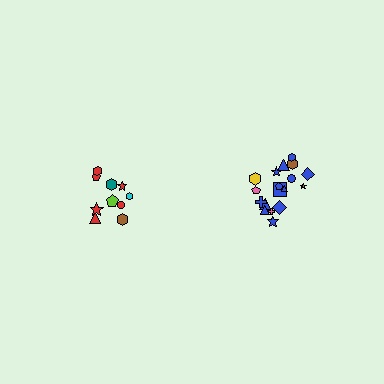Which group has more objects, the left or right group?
The right group.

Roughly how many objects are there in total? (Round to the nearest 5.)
Roughly 30 objects in total.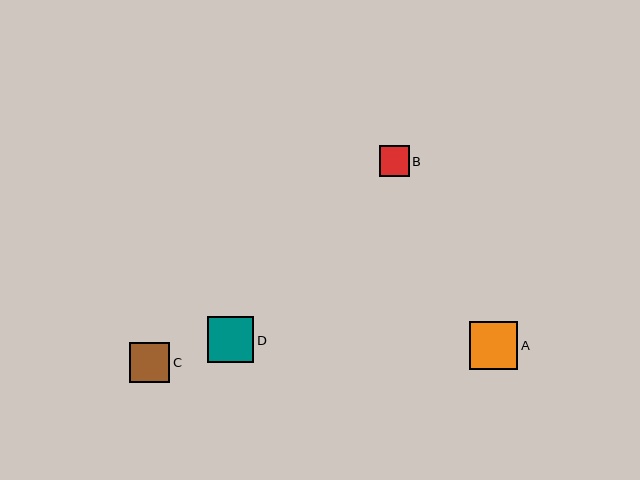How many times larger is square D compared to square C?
Square D is approximately 1.1 times the size of square C.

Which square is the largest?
Square A is the largest with a size of approximately 49 pixels.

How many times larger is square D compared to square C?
Square D is approximately 1.1 times the size of square C.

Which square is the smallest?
Square B is the smallest with a size of approximately 30 pixels.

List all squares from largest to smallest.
From largest to smallest: A, D, C, B.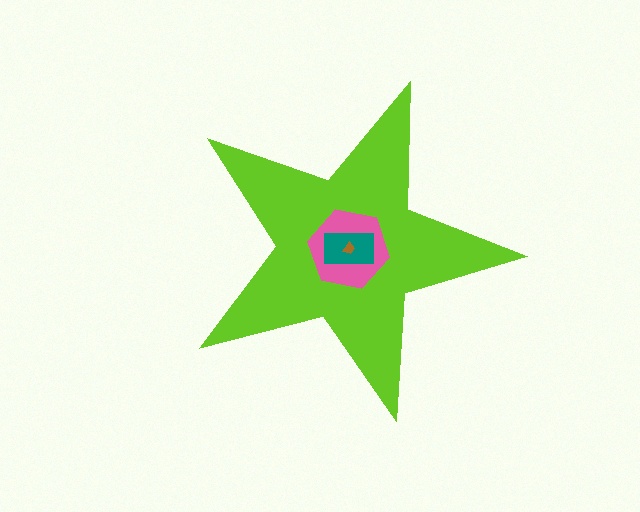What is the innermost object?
The brown trapezoid.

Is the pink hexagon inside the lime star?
Yes.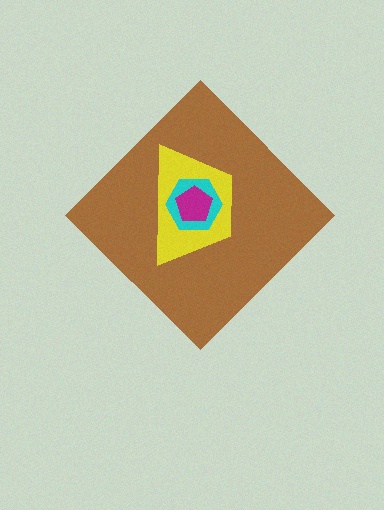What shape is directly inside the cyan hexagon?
The magenta pentagon.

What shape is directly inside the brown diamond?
The yellow trapezoid.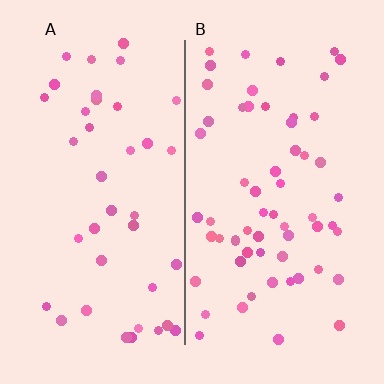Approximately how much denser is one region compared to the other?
Approximately 1.5× — region B over region A.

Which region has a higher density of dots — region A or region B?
B (the right).